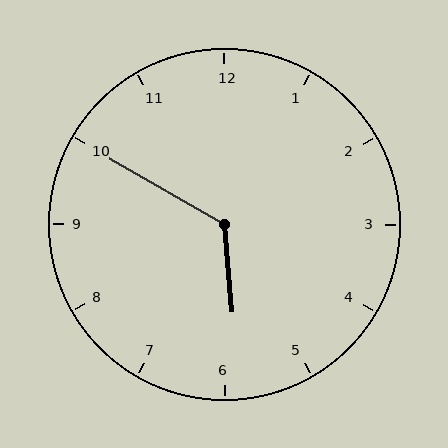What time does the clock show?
5:50.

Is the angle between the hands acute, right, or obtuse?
It is obtuse.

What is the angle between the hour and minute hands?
Approximately 125 degrees.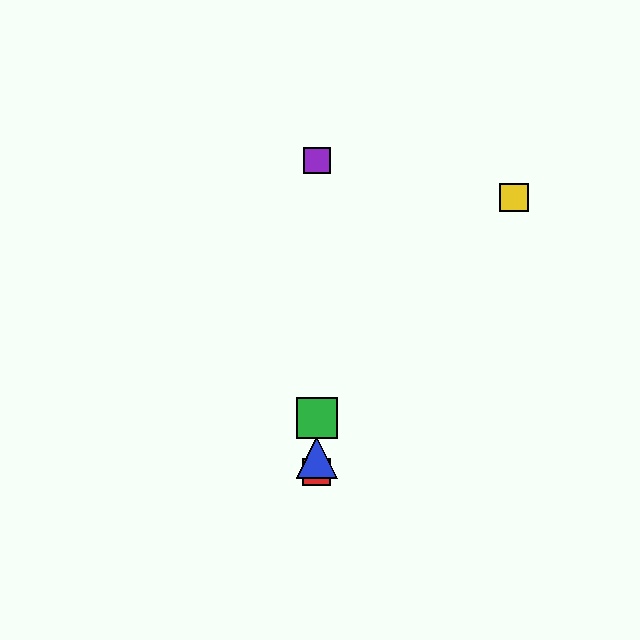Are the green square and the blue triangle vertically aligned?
Yes, both are at x≈317.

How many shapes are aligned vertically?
4 shapes (the red square, the blue triangle, the green square, the purple square) are aligned vertically.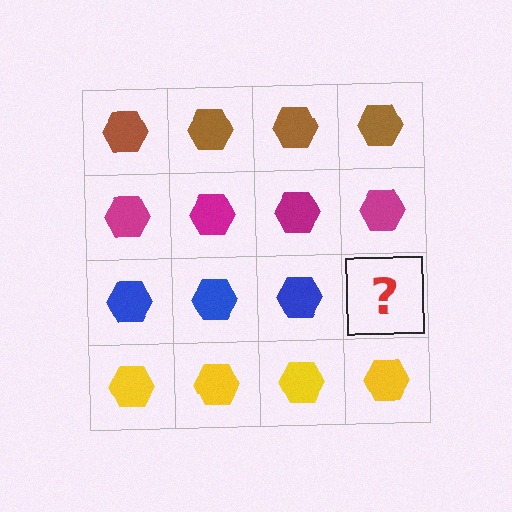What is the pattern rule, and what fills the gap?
The rule is that each row has a consistent color. The gap should be filled with a blue hexagon.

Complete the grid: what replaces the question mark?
The question mark should be replaced with a blue hexagon.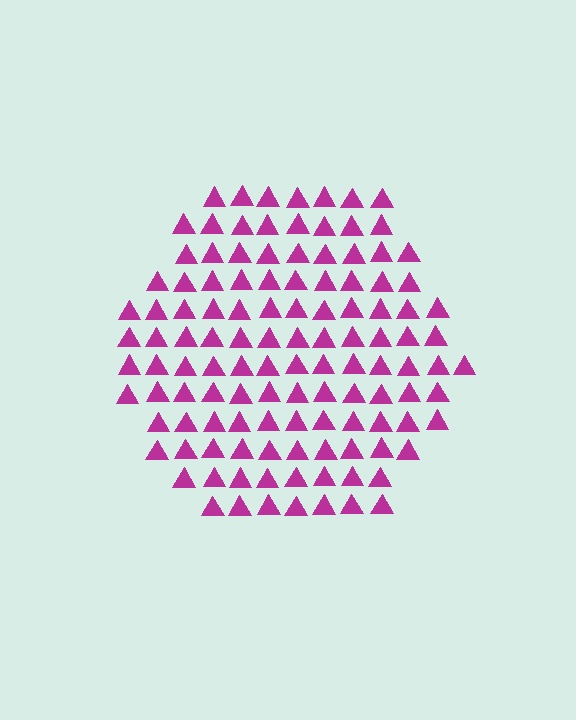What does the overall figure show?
The overall figure shows a hexagon.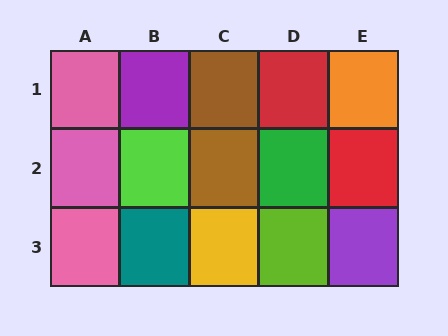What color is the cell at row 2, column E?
Red.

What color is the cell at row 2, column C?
Brown.